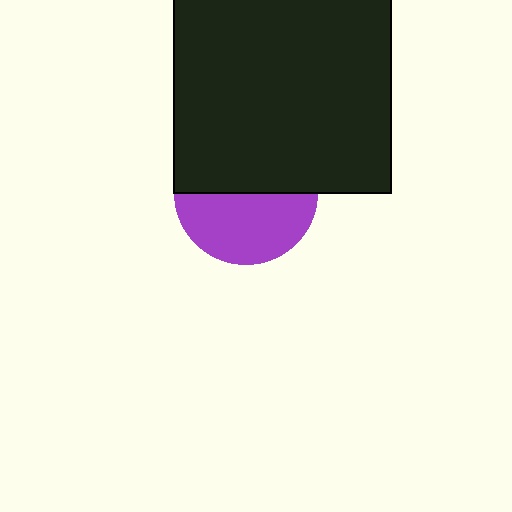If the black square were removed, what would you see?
You would see the complete purple circle.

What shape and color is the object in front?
The object in front is a black square.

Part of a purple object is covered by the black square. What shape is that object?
It is a circle.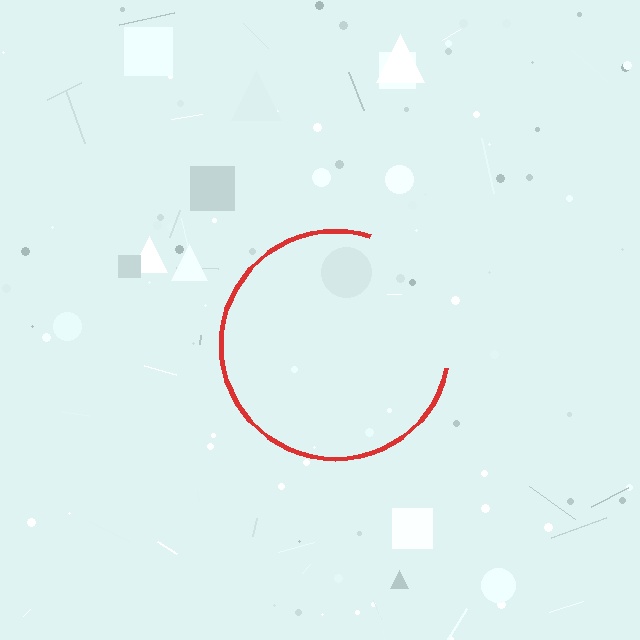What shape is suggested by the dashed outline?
The dashed outline suggests a circle.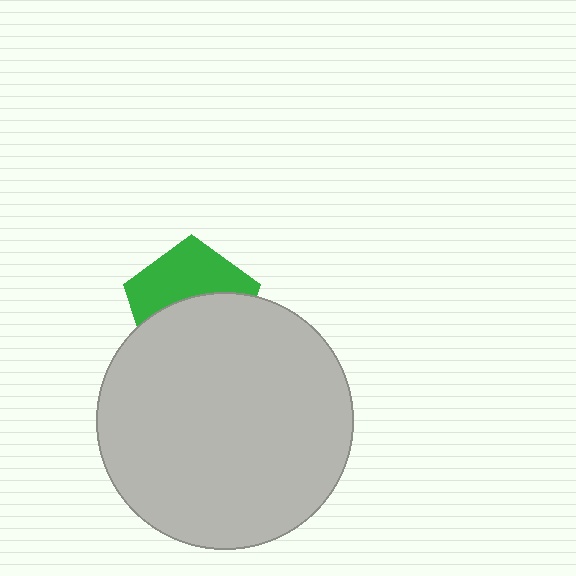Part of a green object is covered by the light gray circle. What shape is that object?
It is a pentagon.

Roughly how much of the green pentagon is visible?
About half of it is visible (roughly 46%).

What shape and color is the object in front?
The object in front is a light gray circle.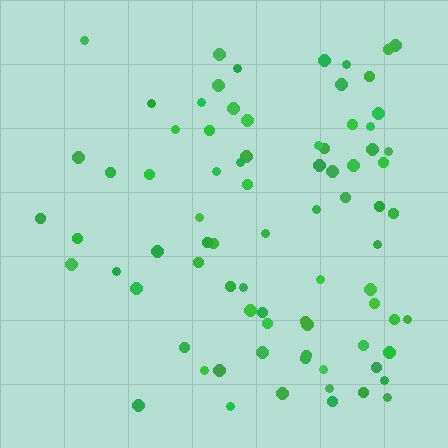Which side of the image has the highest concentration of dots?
The right.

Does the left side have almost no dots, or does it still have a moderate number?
Still a moderate number, just noticeably fewer than the right.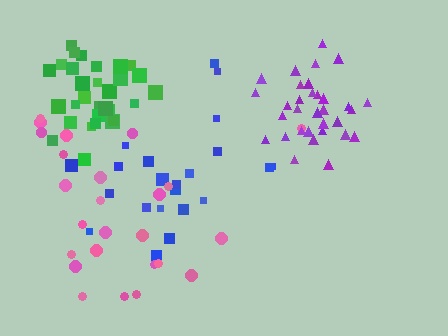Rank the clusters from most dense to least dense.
green, purple, blue, pink.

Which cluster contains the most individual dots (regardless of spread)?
Purple (32).